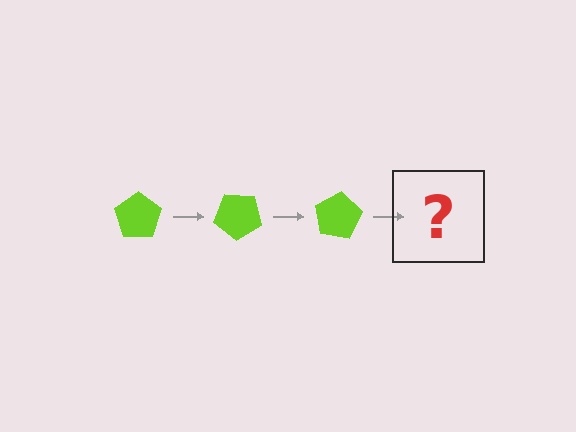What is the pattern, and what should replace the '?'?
The pattern is that the pentagon rotates 40 degrees each step. The '?' should be a lime pentagon rotated 120 degrees.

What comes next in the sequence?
The next element should be a lime pentagon rotated 120 degrees.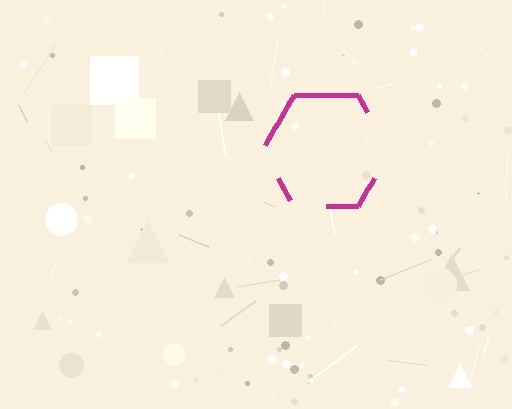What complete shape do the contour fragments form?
The contour fragments form a hexagon.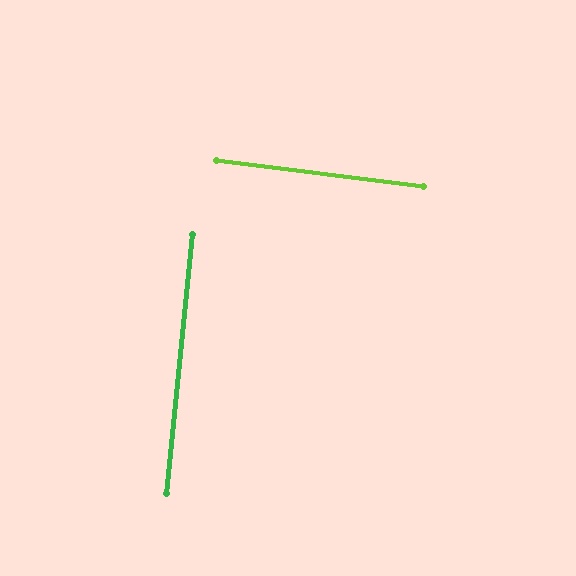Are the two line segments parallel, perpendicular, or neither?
Perpendicular — they meet at approximately 88°.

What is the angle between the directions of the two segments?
Approximately 88 degrees.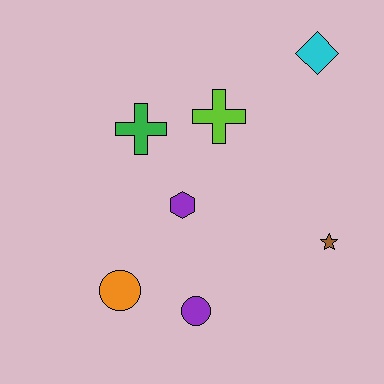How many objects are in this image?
There are 7 objects.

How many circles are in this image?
There are 2 circles.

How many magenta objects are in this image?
There are no magenta objects.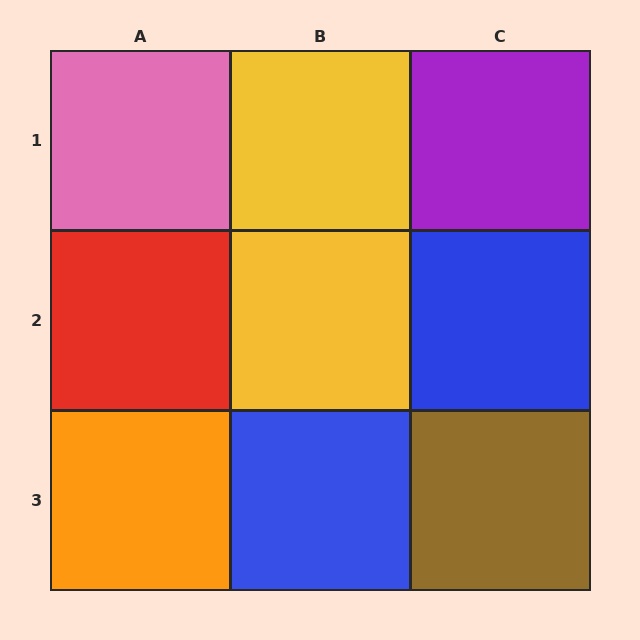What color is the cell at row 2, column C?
Blue.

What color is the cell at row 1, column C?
Purple.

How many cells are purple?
1 cell is purple.